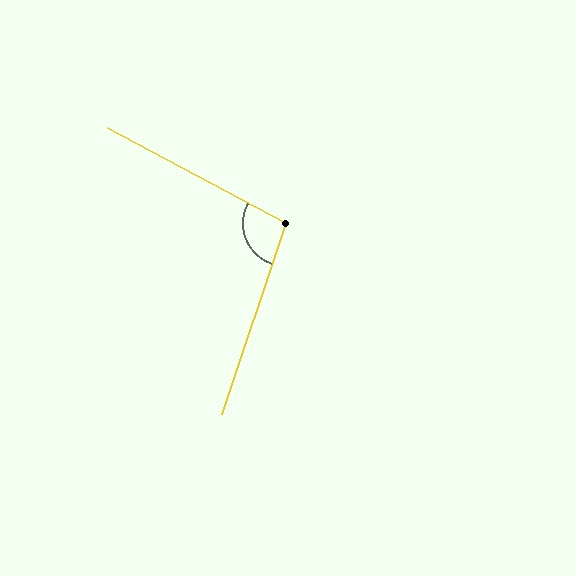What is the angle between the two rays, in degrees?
Approximately 100 degrees.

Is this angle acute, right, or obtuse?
It is obtuse.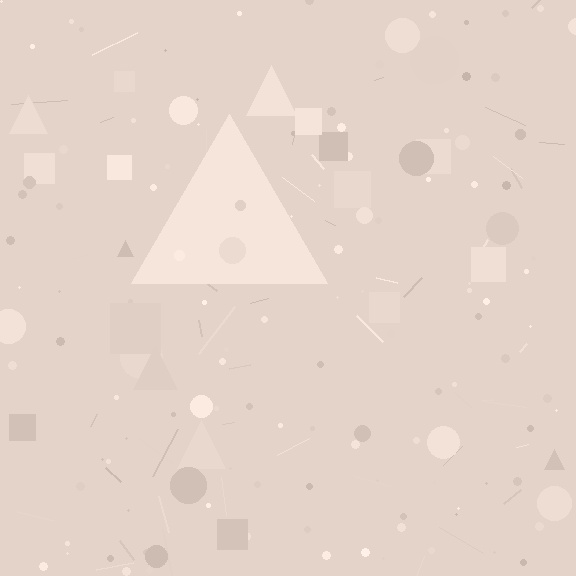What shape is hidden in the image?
A triangle is hidden in the image.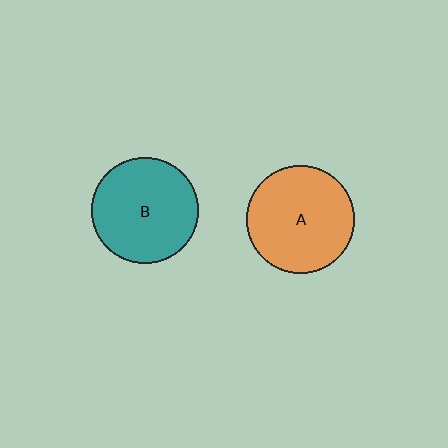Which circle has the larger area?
Circle A (orange).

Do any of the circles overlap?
No, none of the circles overlap.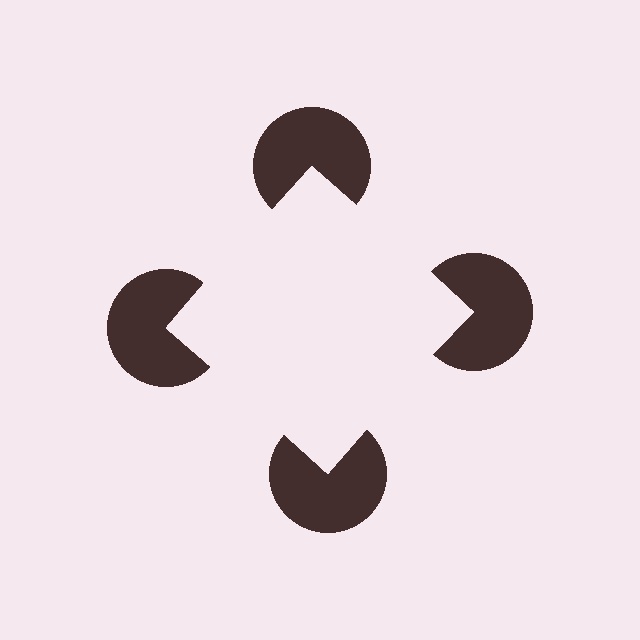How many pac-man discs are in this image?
There are 4 — one at each vertex of the illusory square.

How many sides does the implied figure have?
4 sides.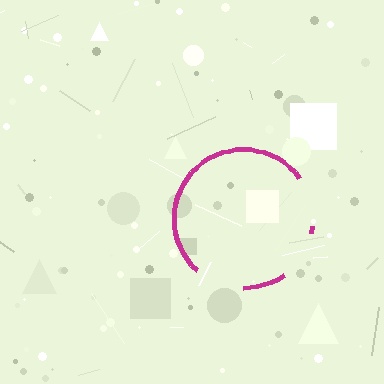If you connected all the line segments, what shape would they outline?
They would outline a circle.